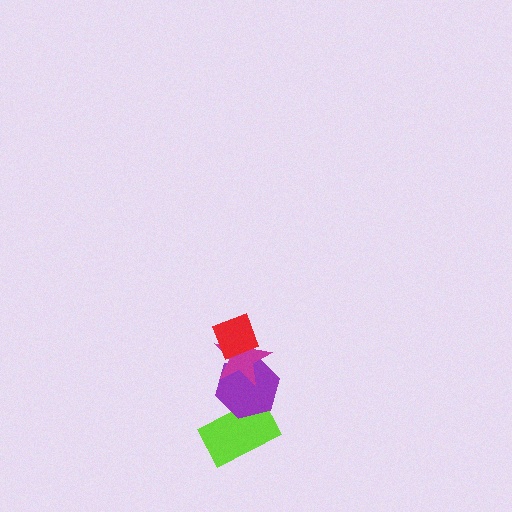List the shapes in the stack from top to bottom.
From top to bottom: the red diamond, the magenta star, the purple hexagon, the lime rectangle.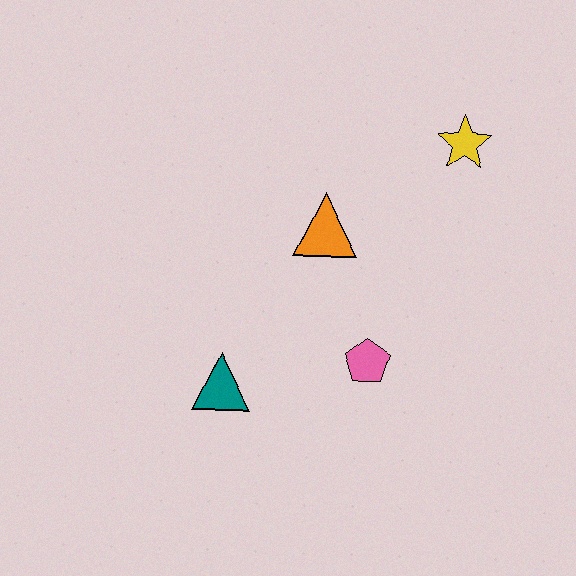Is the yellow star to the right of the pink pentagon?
Yes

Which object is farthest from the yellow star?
The teal triangle is farthest from the yellow star.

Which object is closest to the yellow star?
The orange triangle is closest to the yellow star.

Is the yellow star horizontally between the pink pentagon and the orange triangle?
No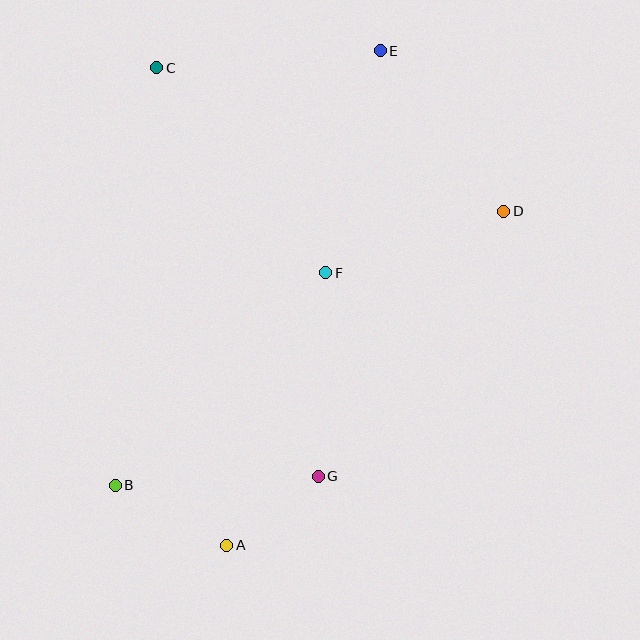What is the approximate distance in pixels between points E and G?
The distance between E and G is approximately 430 pixels.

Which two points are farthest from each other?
Points A and E are farthest from each other.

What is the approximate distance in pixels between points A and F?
The distance between A and F is approximately 290 pixels.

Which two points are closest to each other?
Points A and G are closest to each other.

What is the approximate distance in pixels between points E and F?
The distance between E and F is approximately 229 pixels.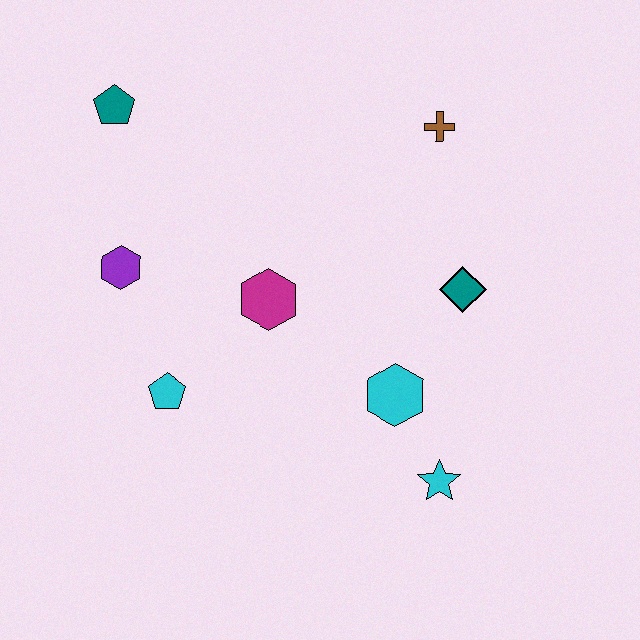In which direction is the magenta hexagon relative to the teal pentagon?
The magenta hexagon is below the teal pentagon.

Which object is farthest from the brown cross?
The cyan pentagon is farthest from the brown cross.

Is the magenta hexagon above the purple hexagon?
No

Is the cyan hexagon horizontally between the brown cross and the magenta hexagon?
Yes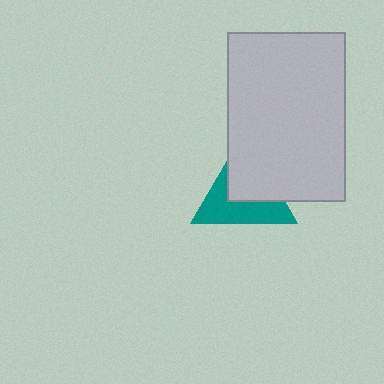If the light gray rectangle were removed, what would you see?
You would see the complete teal triangle.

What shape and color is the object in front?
The object in front is a light gray rectangle.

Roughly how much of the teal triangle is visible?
About half of it is visible (roughly 52%).